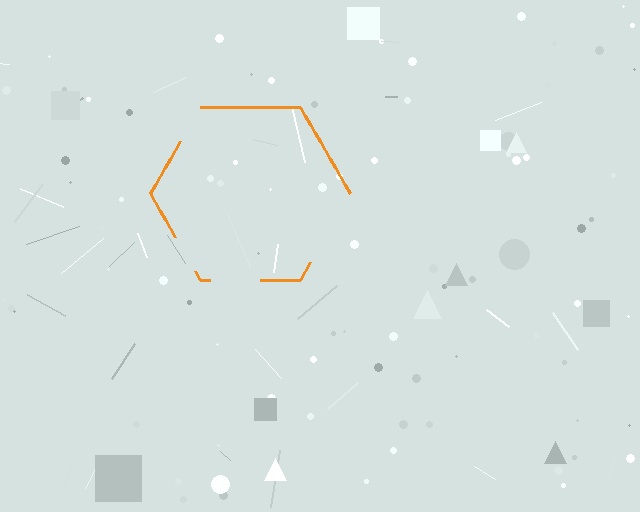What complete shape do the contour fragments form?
The contour fragments form a hexagon.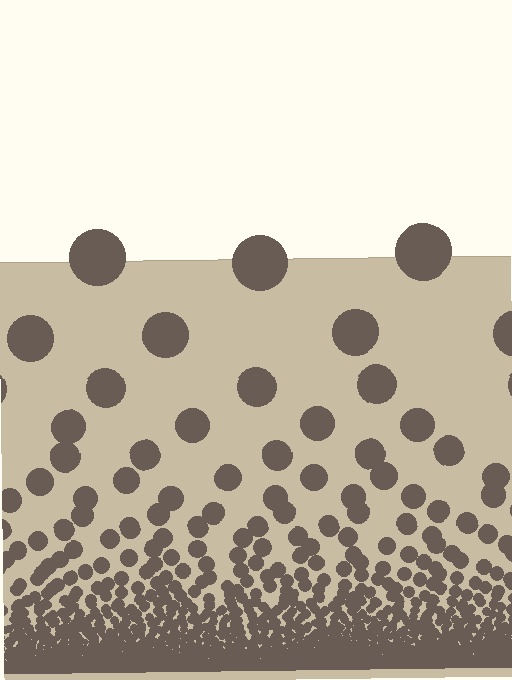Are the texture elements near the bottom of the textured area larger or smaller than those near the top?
Smaller. The gradient is inverted — elements near the bottom are smaller and denser.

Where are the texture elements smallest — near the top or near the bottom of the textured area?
Near the bottom.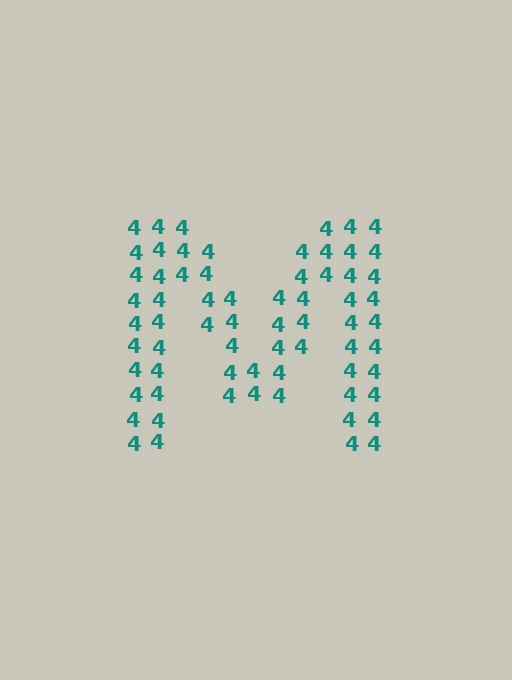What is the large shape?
The large shape is the letter M.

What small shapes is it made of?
It is made of small digit 4's.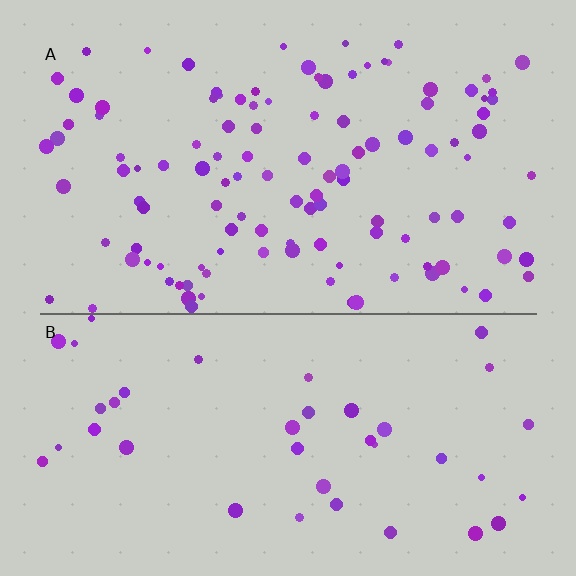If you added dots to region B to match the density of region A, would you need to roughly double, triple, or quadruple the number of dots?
Approximately triple.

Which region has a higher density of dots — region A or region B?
A (the top).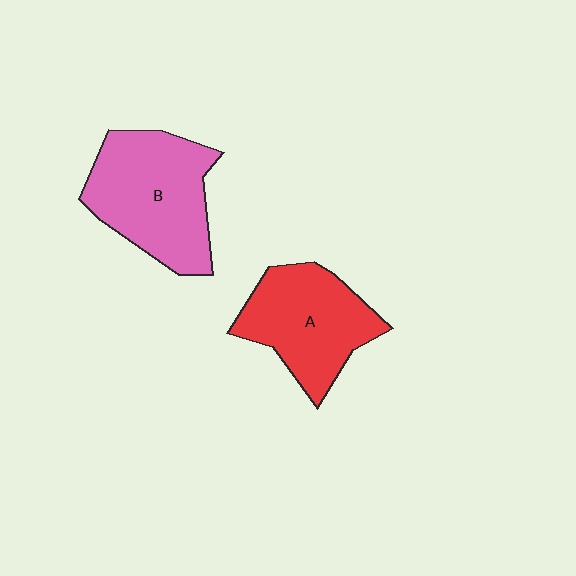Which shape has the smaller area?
Shape A (red).